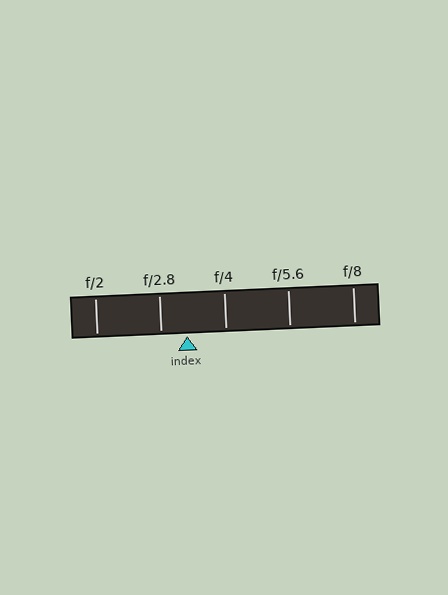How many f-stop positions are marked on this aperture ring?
There are 5 f-stop positions marked.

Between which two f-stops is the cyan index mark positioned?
The index mark is between f/2.8 and f/4.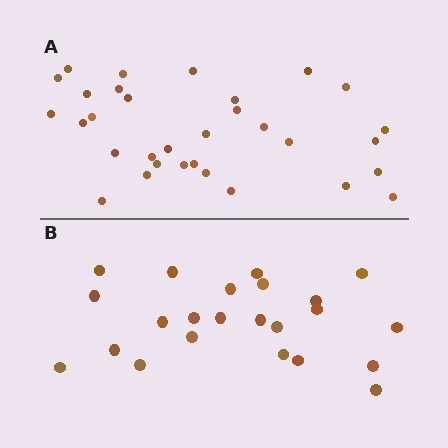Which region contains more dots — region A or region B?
Region A (the top region) has more dots.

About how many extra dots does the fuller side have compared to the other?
Region A has roughly 8 or so more dots than region B.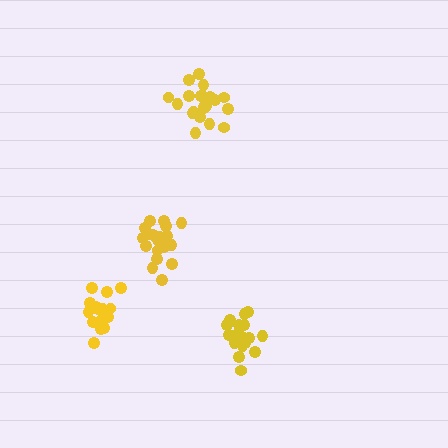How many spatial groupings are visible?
There are 4 spatial groupings.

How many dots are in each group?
Group 1: 21 dots, Group 2: 18 dots, Group 3: 19 dots, Group 4: 17 dots (75 total).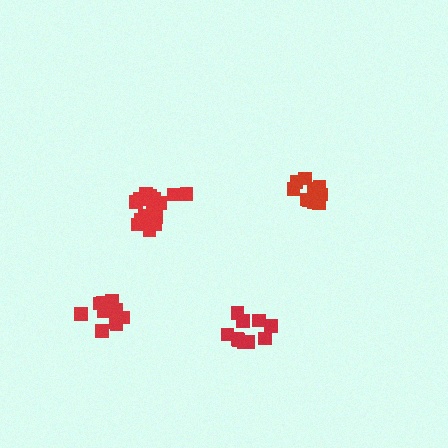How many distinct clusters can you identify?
There are 4 distinct clusters.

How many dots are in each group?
Group 1: 10 dots, Group 2: 10 dots, Group 3: 16 dots, Group 4: 11 dots (47 total).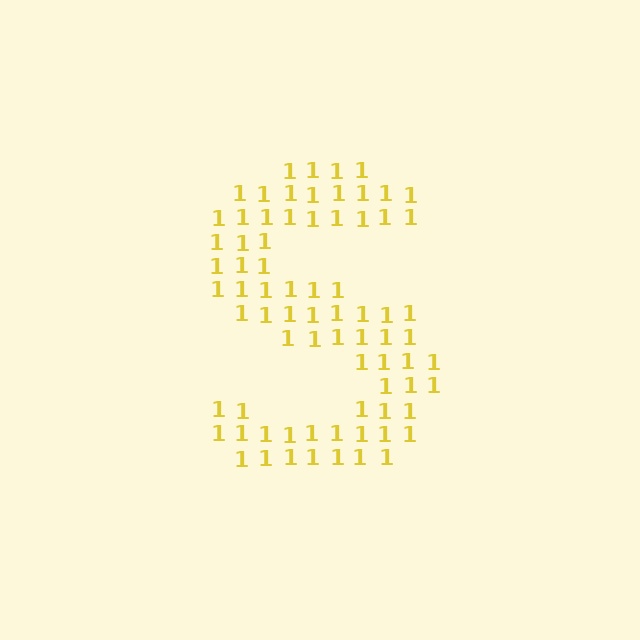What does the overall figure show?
The overall figure shows the letter S.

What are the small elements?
The small elements are digit 1's.